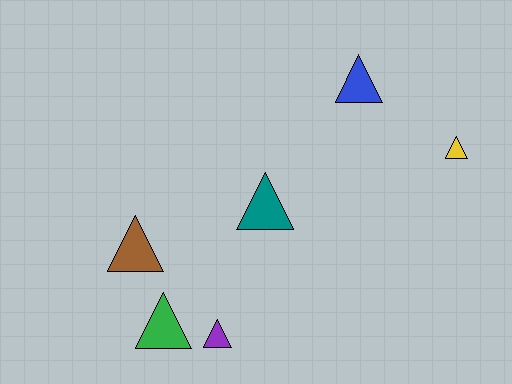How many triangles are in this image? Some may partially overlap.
There are 6 triangles.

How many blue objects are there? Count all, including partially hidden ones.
There is 1 blue object.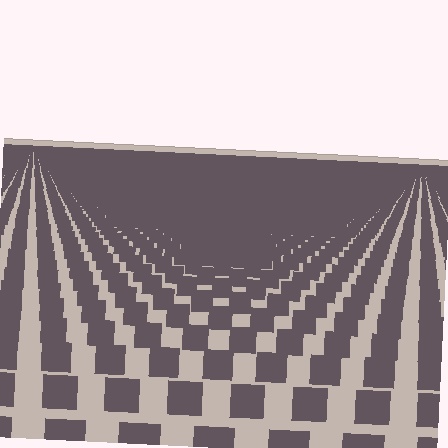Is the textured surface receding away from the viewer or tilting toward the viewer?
The surface is receding away from the viewer. Texture elements get smaller and denser toward the top.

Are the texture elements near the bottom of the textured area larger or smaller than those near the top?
Larger. Near the bottom, elements are closer to the viewer and appear at a bigger on-screen size.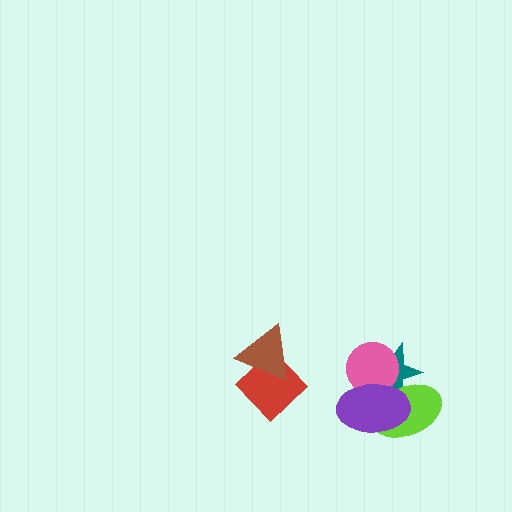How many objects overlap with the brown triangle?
1 object overlaps with the brown triangle.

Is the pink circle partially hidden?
Yes, it is partially covered by another shape.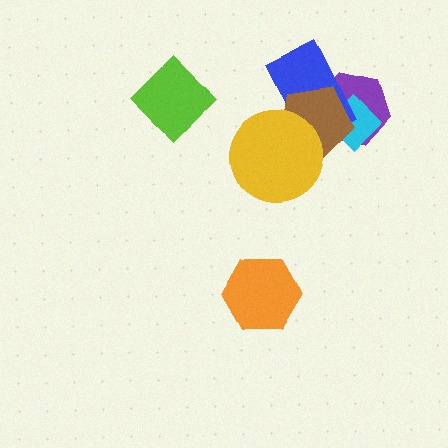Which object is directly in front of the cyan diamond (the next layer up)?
The blue rectangle is directly in front of the cyan diamond.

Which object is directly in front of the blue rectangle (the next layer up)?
The brown pentagon is directly in front of the blue rectangle.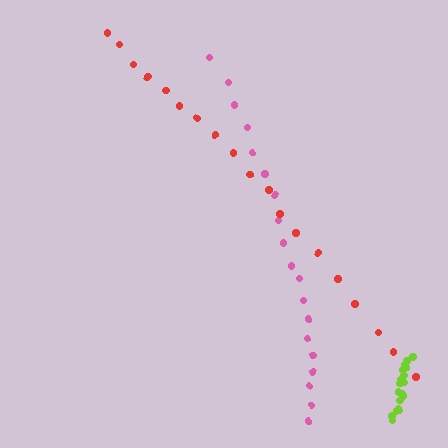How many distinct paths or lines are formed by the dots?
There are 3 distinct paths.